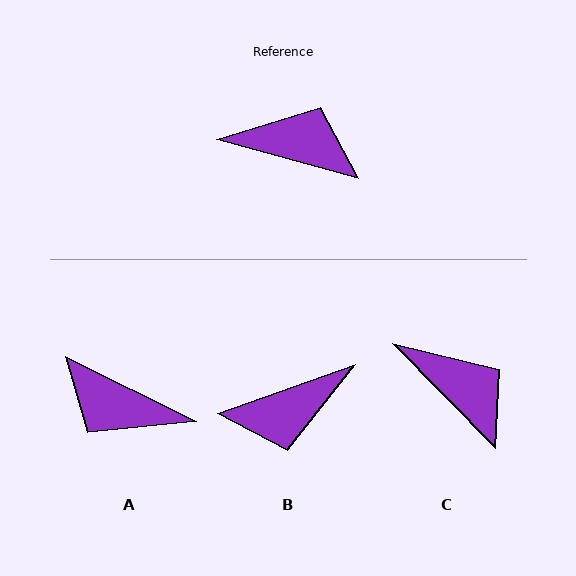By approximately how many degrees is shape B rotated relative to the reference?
Approximately 145 degrees clockwise.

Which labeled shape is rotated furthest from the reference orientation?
A, about 169 degrees away.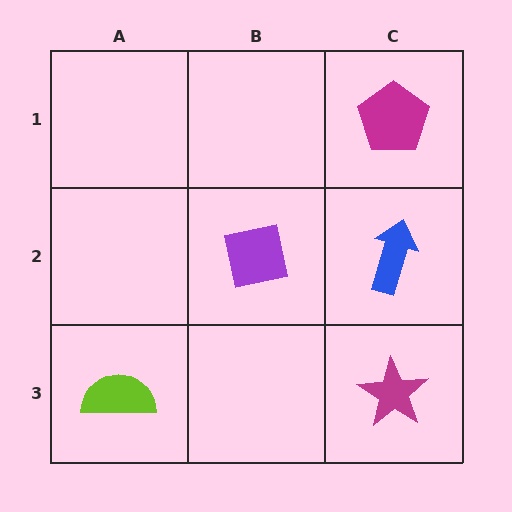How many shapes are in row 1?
1 shape.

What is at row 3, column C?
A magenta star.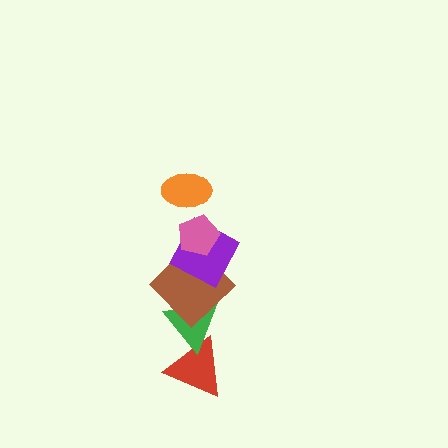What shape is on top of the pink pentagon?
The orange ellipse is on top of the pink pentagon.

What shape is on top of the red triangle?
The green triangle is on top of the red triangle.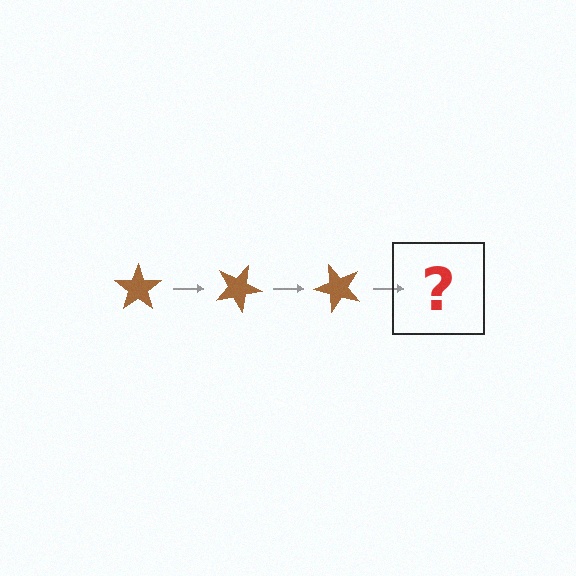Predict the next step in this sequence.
The next step is a brown star rotated 75 degrees.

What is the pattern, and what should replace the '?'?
The pattern is that the star rotates 25 degrees each step. The '?' should be a brown star rotated 75 degrees.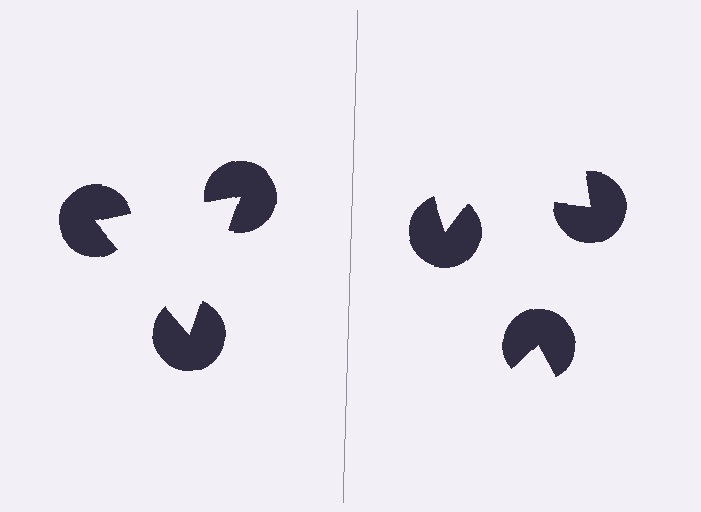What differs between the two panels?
The pac-man discs are positioned identically on both sides; only the wedge orientations differ. On the left they align to a triangle; on the right they are misaligned.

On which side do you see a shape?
An illusory triangle appears on the left side. On the right side the wedge cuts are rotated, so no coherent shape forms.